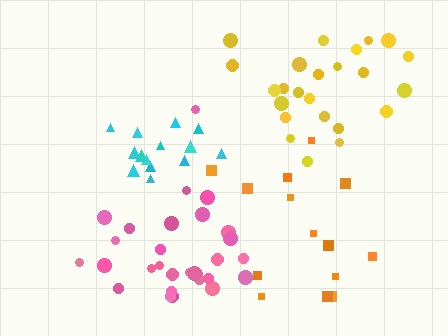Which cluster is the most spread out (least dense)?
Orange.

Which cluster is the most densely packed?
Cyan.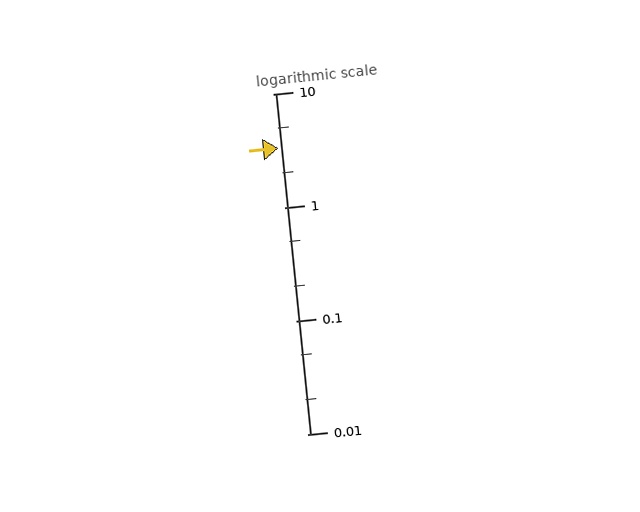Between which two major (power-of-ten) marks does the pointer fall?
The pointer is between 1 and 10.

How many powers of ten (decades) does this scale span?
The scale spans 3 decades, from 0.01 to 10.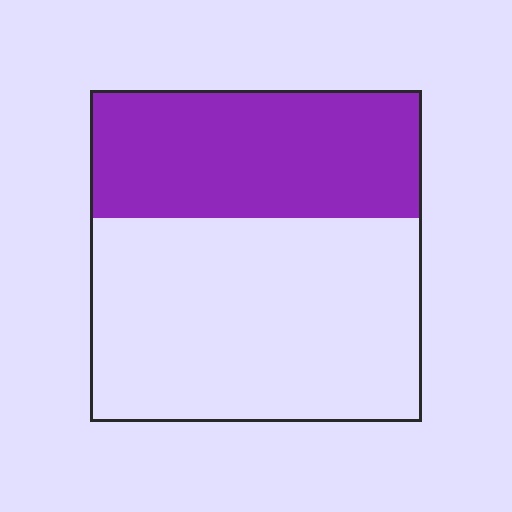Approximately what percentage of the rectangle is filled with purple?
Approximately 40%.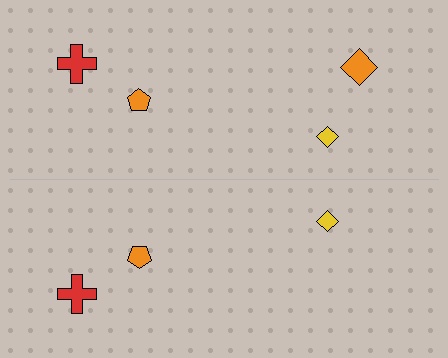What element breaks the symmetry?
A orange diamond is missing from the bottom side.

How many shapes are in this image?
There are 7 shapes in this image.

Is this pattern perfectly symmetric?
No, the pattern is not perfectly symmetric. A orange diamond is missing from the bottom side.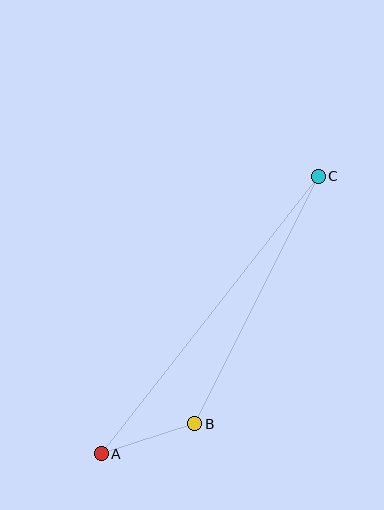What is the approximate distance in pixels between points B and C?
The distance between B and C is approximately 277 pixels.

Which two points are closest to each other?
Points A and B are closest to each other.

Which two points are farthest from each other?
Points A and C are farthest from each other.